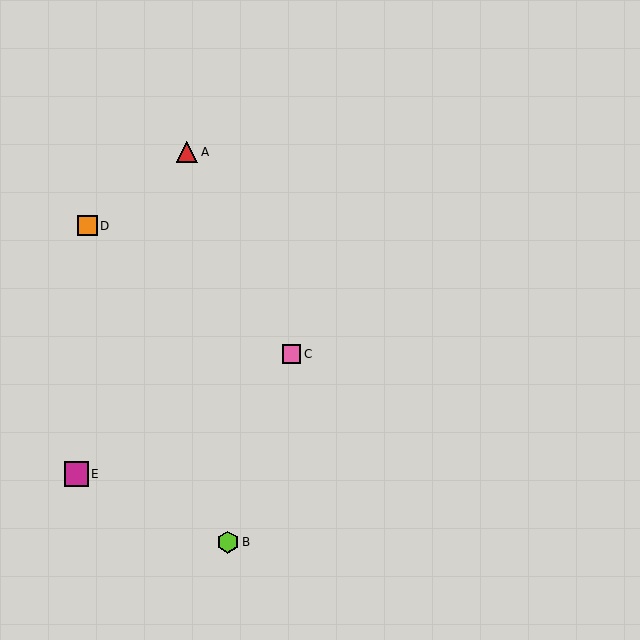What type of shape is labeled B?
Shape B is a lime hexagon.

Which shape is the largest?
The magenta square (labeled E) is the largest.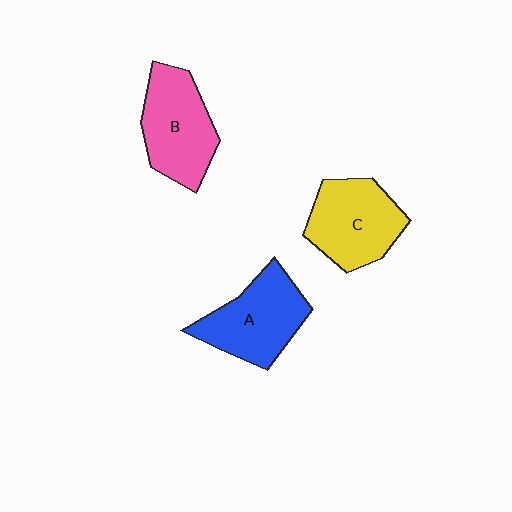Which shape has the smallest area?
Shape C (yellow).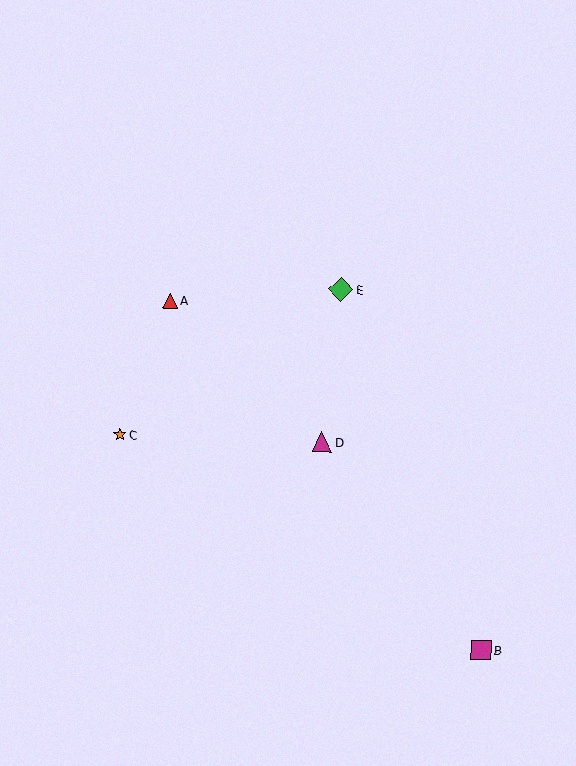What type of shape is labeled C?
Shape C is an orange star.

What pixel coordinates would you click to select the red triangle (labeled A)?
Click at (170, 301) to select the red triangle A.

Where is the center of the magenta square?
The center of the magenta square is at (481, 650).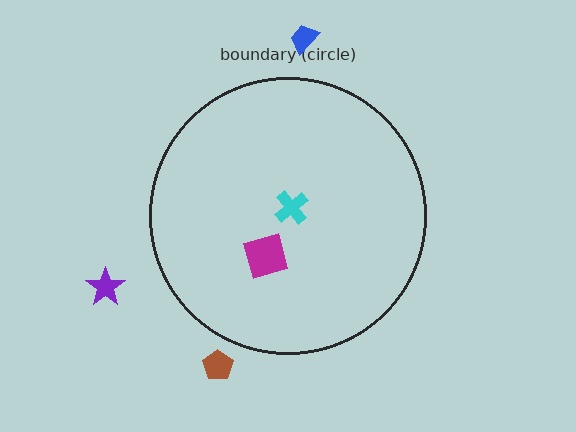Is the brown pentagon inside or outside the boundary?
Outside.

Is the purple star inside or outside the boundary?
Outside.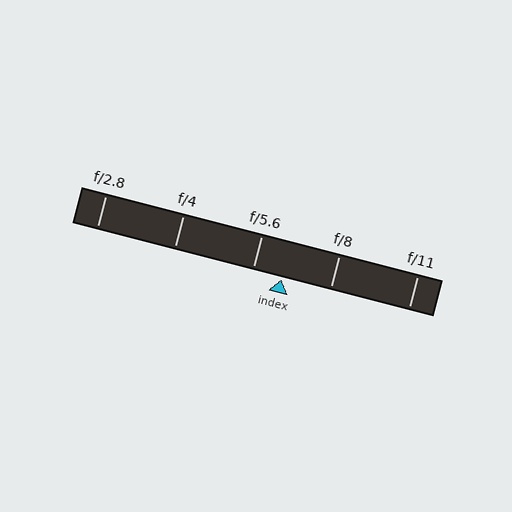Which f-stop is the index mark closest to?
The index mark is closest to f/5.6.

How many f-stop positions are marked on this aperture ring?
There are 5 f-stop positions marked.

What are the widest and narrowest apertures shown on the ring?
The widest aperture shown is f/2.8 and the narrowest is f/11.